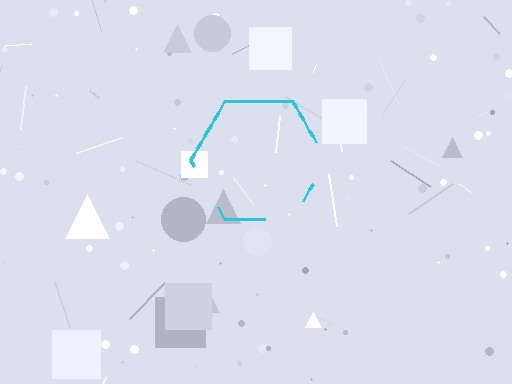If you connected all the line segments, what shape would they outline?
They would outline a hexagon.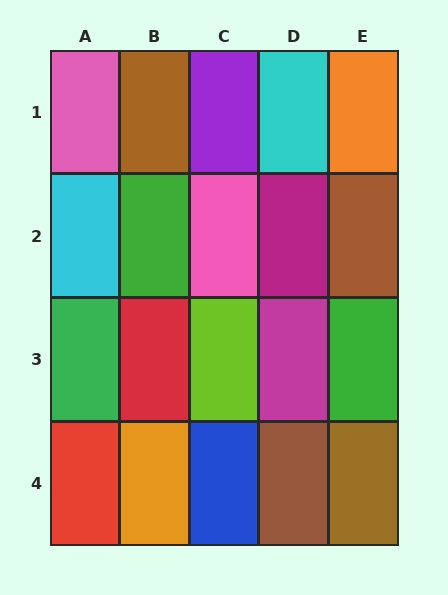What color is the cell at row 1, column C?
Purple.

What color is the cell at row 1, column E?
Orange.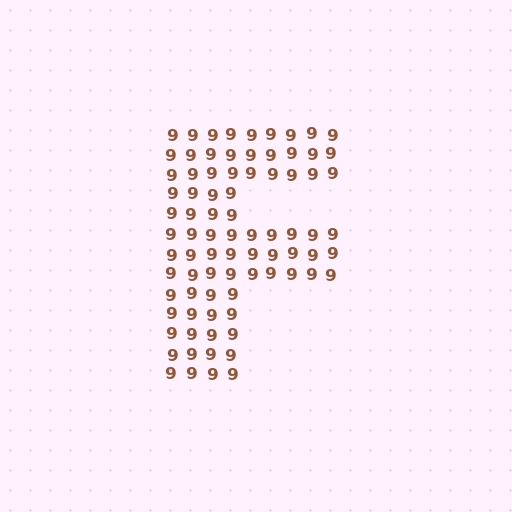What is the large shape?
The large shape is the letter F.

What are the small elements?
The small elements are digit 9's.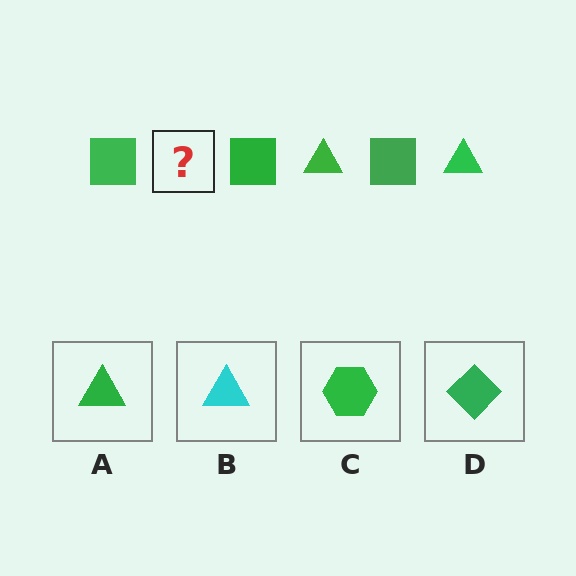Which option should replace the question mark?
Option A.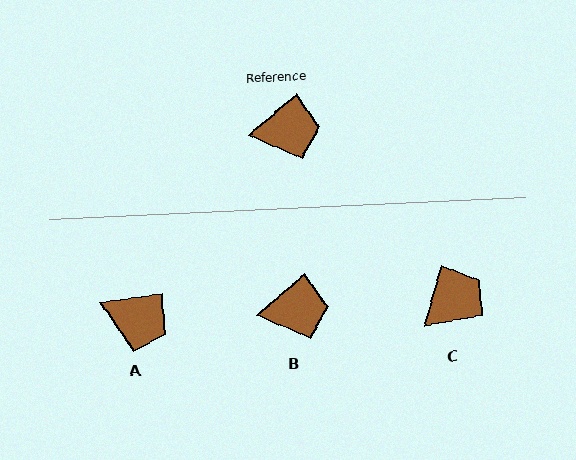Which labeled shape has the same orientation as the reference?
B.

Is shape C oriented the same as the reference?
No, it is off by about 34 degrees.